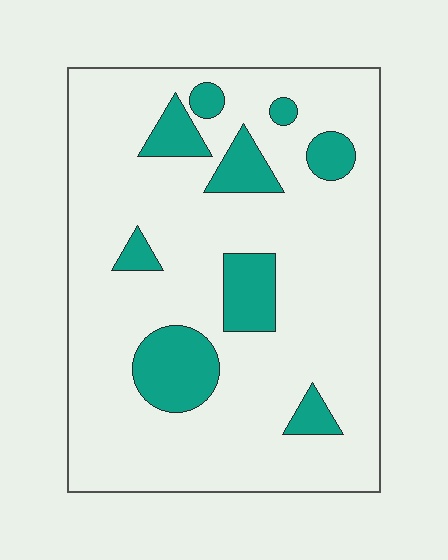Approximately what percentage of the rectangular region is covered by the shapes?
Approximately 15%.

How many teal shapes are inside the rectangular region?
9.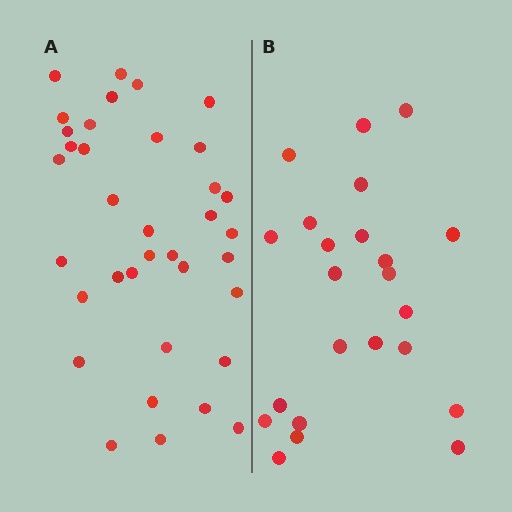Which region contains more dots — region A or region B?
Region A (the left region) has more dots.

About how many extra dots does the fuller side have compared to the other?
Region A has approximately 15 more dots than region B.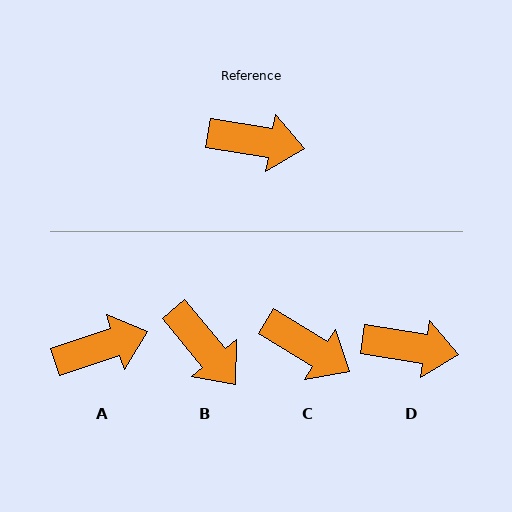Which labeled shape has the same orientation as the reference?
D.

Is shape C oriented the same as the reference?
No, it is off by about 22 degrees.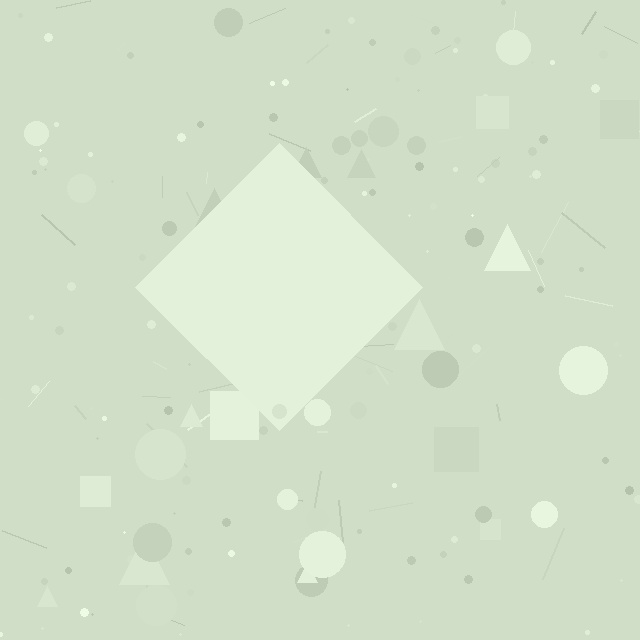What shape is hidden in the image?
A diamond is hidden in the image.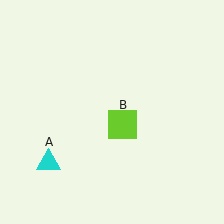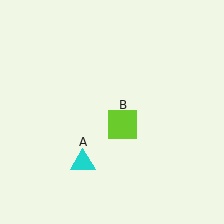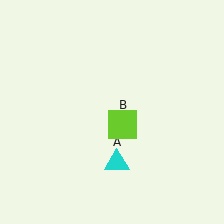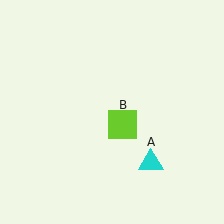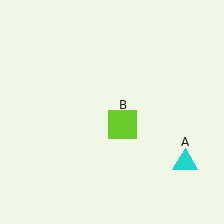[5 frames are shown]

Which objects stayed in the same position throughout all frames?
Lime square (object B) remained stationary.